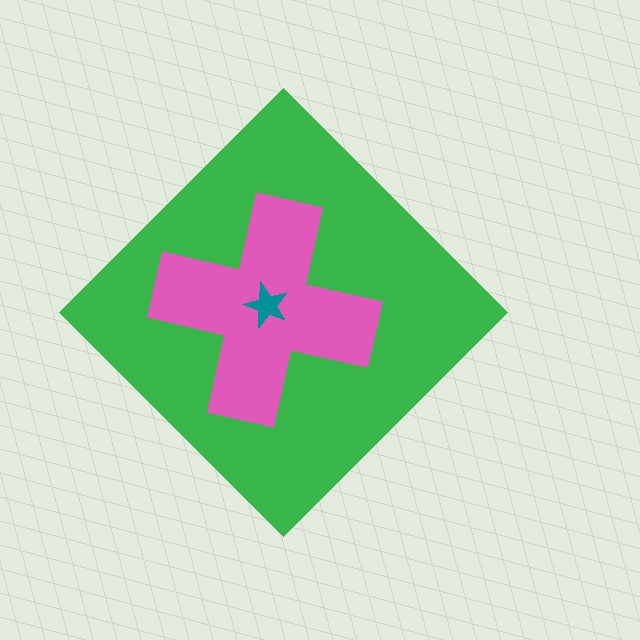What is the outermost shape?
The green diamond.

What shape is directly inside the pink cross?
The teal star.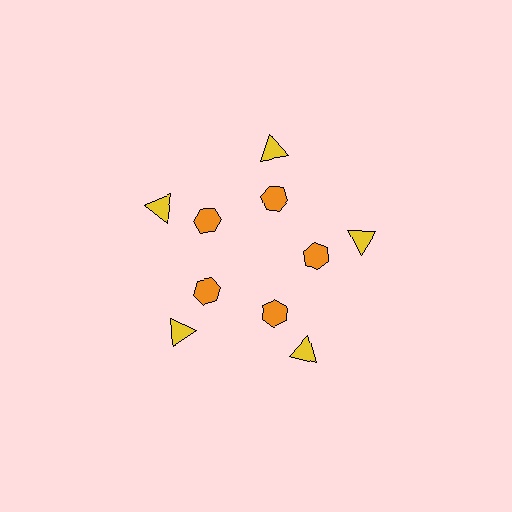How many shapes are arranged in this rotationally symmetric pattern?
There are 10 shapes, arranged in 5 groups of 2.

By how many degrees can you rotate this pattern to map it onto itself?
The pattern maps onto itself every 72 degrees of rotation.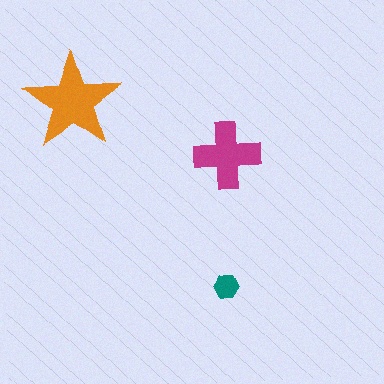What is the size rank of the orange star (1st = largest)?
1st.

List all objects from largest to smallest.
The orange star, the magenta cross, the teal hexagon.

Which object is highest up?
The orange star is topmost.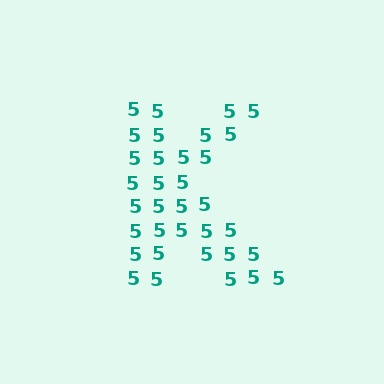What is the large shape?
The large shape is the letter K.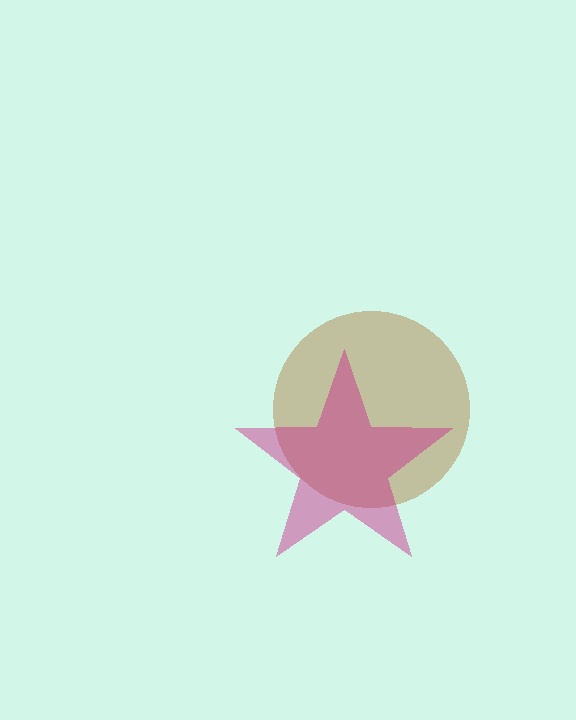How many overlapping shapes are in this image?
There are 2 overlapping shapes in the image.